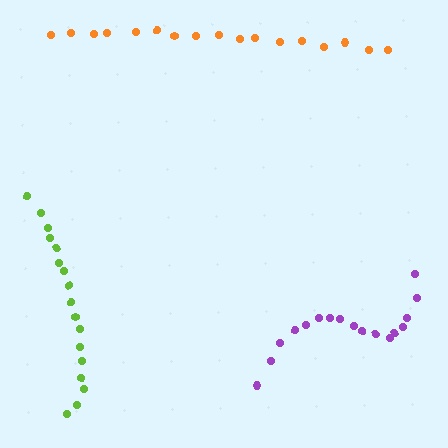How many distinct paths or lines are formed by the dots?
There are 3 distinct paths.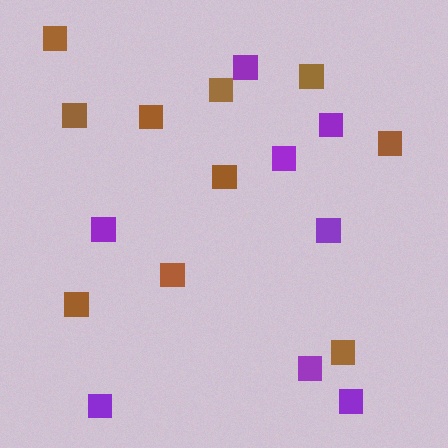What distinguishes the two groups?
There are 2 groups: one group of purple squares (8) and one group of brown squares (10).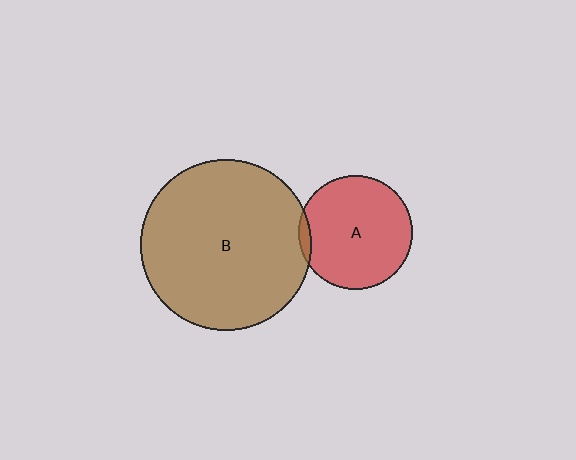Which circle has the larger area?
Circle B (brown).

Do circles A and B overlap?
Yes.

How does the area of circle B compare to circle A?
Approximately 2.2 times.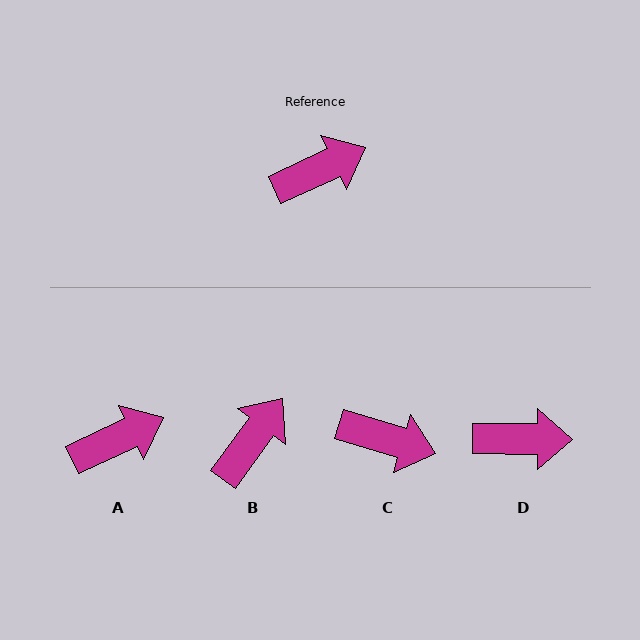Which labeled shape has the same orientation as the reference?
A.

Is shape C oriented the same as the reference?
No, it is off by about 42 degrees.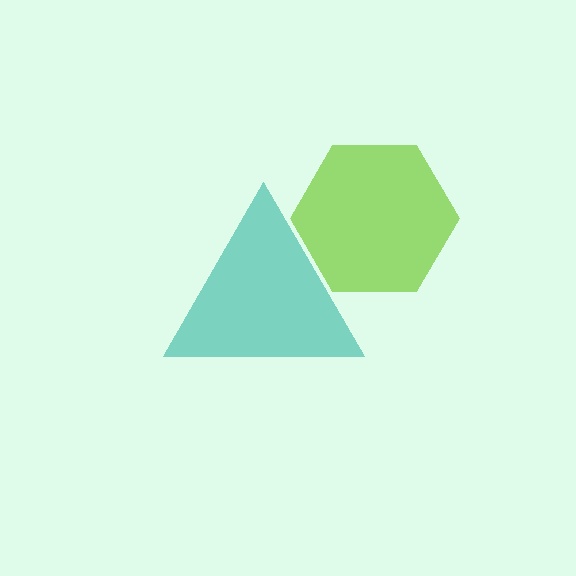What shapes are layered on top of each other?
The layered shapes are: a lime hexagon, a teal triangle.